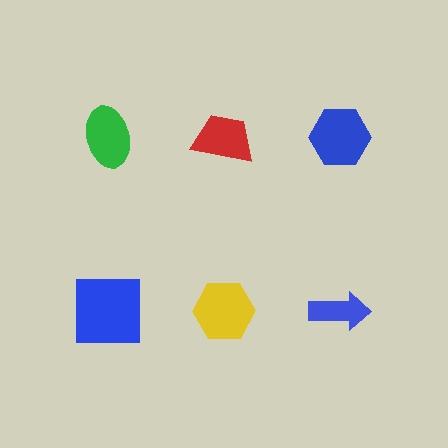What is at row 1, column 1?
A green ellipse.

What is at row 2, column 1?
A blue square.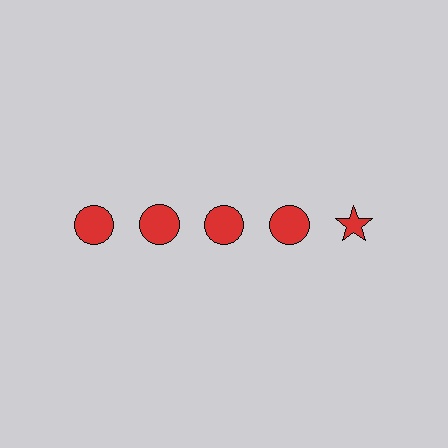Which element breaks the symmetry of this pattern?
The red star in the top row, rightmost column breaks the symmetry. All other shapes are red circles.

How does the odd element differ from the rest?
It has a different shape: star instead of circle.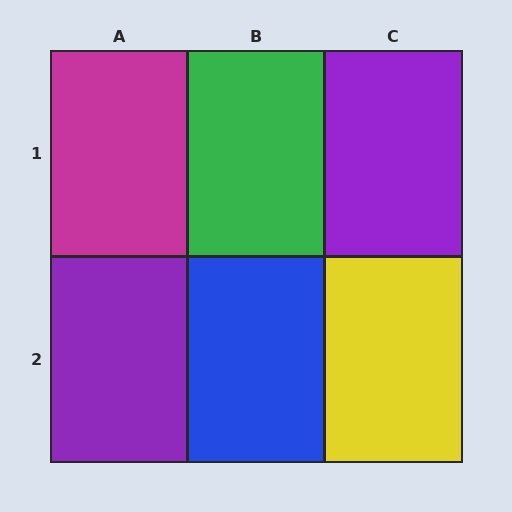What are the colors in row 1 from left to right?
Magenta, green, purple.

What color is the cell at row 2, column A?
Purple.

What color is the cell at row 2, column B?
Blue.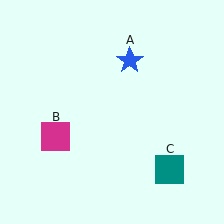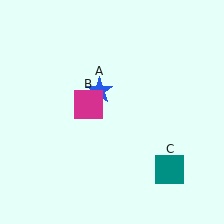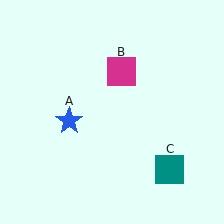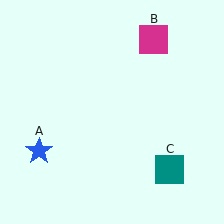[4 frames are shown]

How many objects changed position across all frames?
2 objects changed position: blue star (object A), magenta square (object B).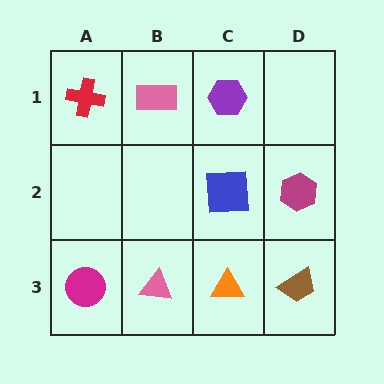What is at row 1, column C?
A purple hexagon.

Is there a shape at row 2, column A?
No, that cell is empty.